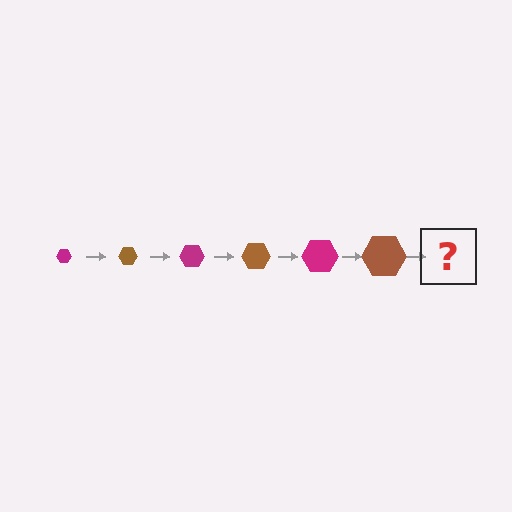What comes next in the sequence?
The next element should be a magenta hexagon, larger than the previous one.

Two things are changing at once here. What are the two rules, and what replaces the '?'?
The two rules are that the hexagon grows larger each step and the color cycles through magenta and brown. The '?' should be a magenta hexagon, larger than the previous one.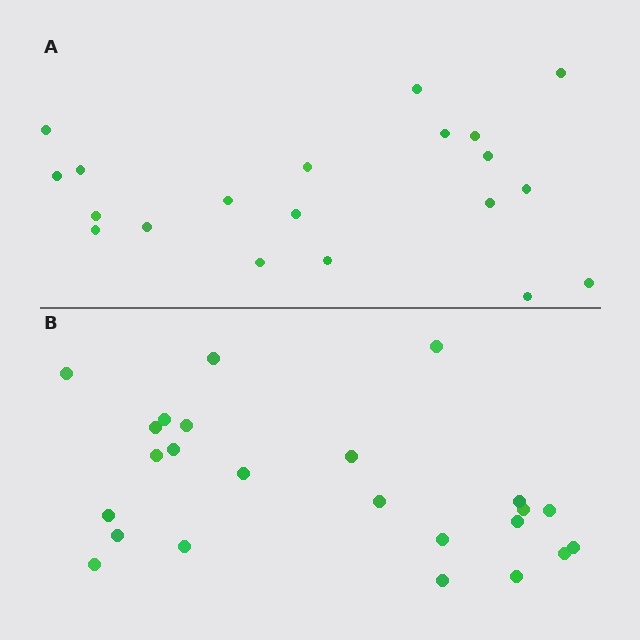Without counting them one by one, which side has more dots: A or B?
Region B (the bottom region) has more dots.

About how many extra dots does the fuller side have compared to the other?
Region B has about 4 more dots than region A.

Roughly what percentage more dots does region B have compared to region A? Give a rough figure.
About 20% more.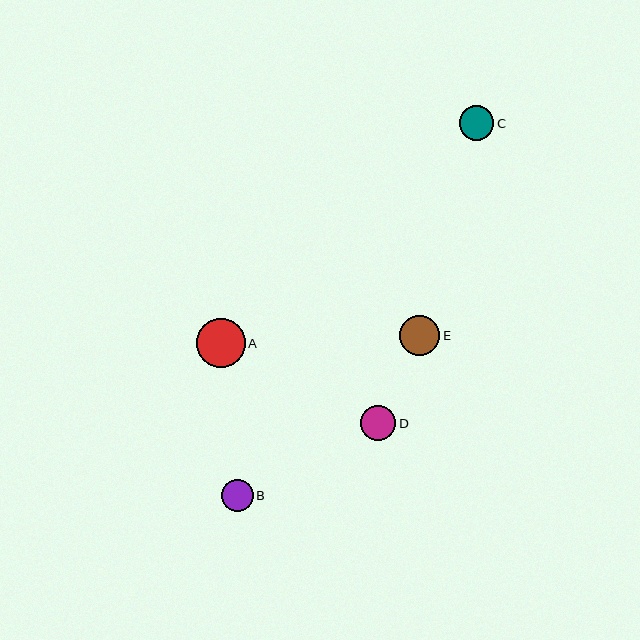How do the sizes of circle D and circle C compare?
Circle D and circle C are approximately the same size.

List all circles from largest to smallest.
From largest to smallest: A, E, D, C, B.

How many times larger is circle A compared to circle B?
Circle A is approximately 1.5 times the size of circle B.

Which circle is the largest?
Circle A is the largest with a size of approximately 49 pixels.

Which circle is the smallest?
Circle B is the smallest with a size of approximately 32 pixels.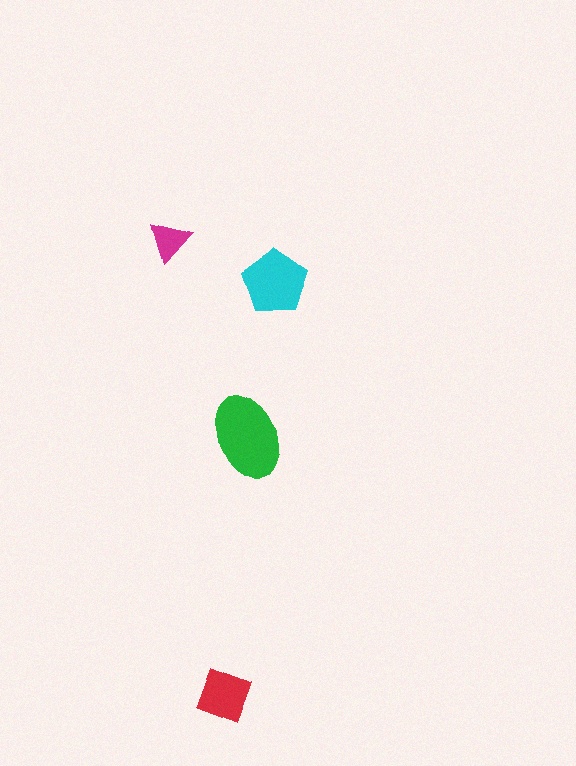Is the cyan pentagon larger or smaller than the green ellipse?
Smaller.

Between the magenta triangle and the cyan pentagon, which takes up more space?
The cyan pentagon.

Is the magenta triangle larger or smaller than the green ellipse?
Smaller.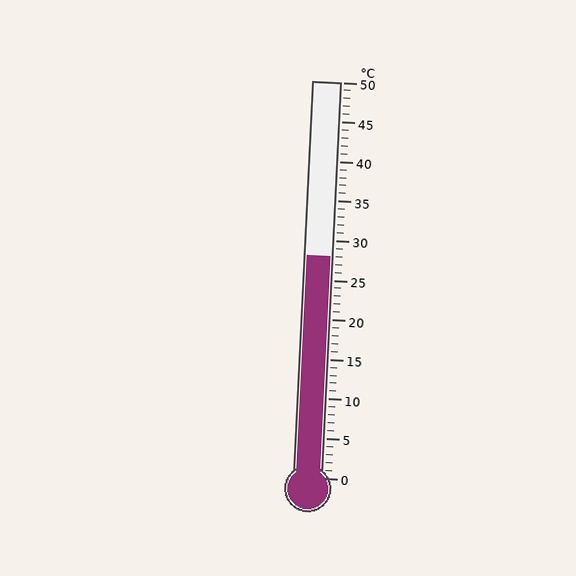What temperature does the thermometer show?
The thermometer shows approximately 28°C.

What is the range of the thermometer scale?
The thermometer scale ranges from 0°C to 50°C.